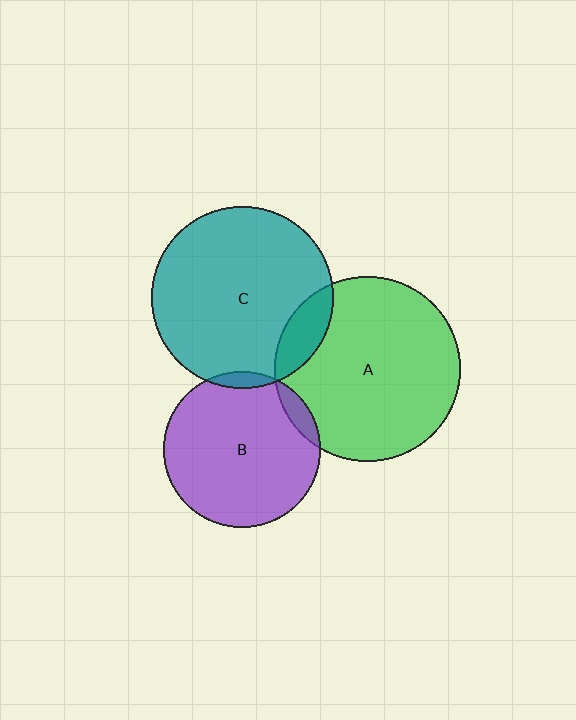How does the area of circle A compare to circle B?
Approximately 1.4 times.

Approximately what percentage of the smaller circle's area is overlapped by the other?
Approximately 5%.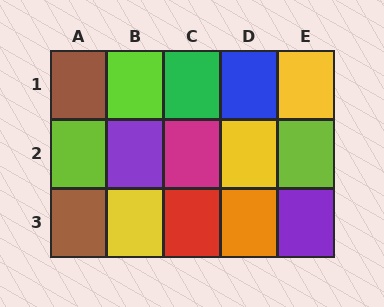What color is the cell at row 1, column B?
Lime.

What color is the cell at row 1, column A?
Brown.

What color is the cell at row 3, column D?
Orange.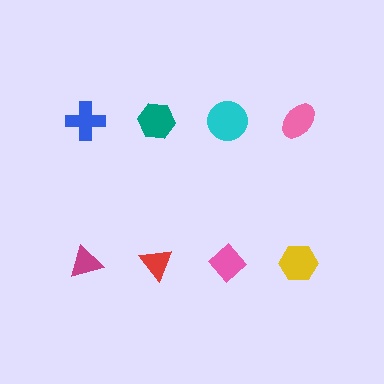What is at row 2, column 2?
A red triangle.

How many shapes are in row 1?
4 shapes.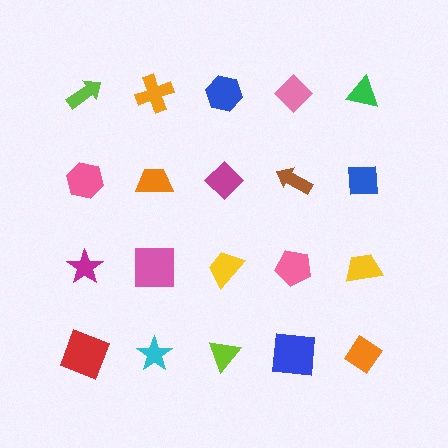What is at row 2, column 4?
A brown arrow.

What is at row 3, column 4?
A pink pentagon.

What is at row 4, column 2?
A cyan star.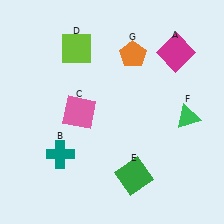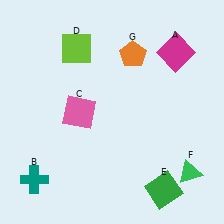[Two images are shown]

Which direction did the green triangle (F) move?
The green triangle (F) moved down.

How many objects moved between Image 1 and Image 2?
3 objects moved between the two images.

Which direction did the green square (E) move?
The green square (E) moved right.